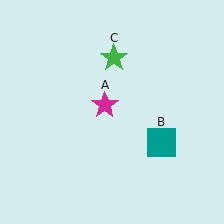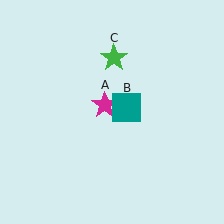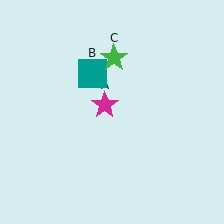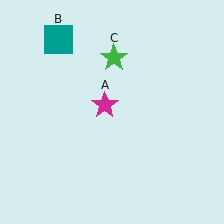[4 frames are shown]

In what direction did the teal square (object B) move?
The teal square (object B) moved up and to the left.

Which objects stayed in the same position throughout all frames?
Magenta star (object A) and green star (object C) remained stationary.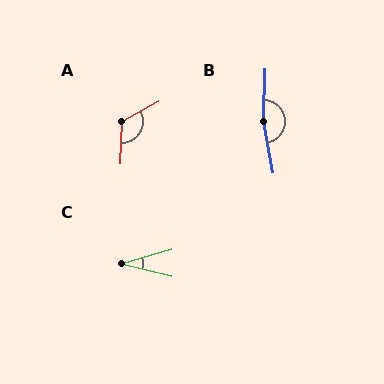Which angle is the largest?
B, at approximately 168 degrees.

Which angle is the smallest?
C, at approximately 29 degrees.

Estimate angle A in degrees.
Approximately 121 degrees.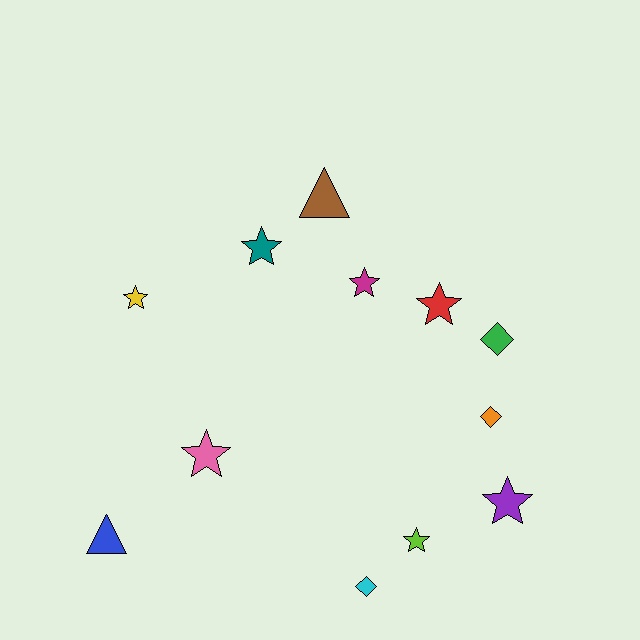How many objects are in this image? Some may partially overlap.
There are 12 objects.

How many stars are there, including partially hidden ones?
There are 7 stars.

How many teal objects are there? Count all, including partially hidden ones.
There is 1 teal object.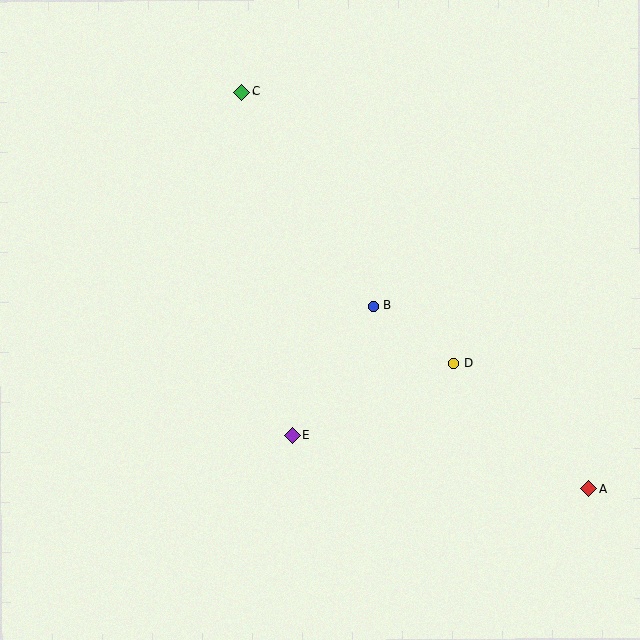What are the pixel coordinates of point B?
Point B is at (373, 306).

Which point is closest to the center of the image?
Point B at (373, 306) is closest to the center.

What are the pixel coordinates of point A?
Point A is at (589, 489).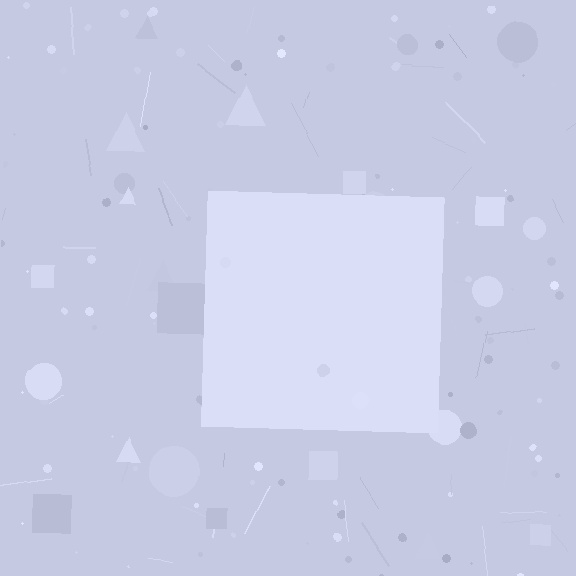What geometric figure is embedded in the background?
A square is embedded in the background.